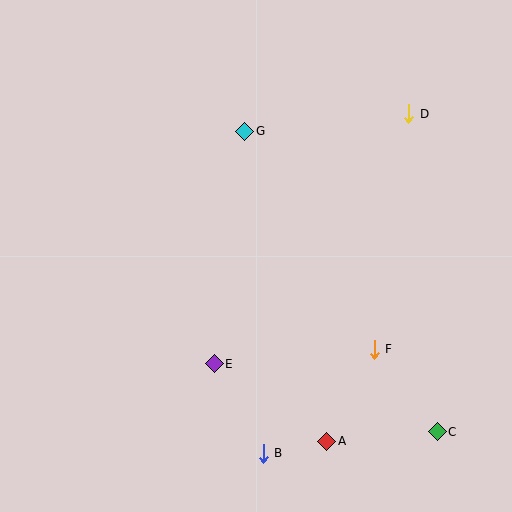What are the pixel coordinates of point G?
Point G is at (245, 131).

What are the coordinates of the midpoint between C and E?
The midpoint between C and E is at (326, 398).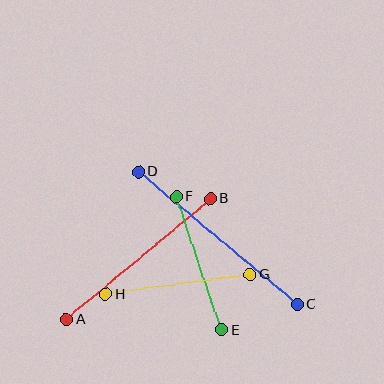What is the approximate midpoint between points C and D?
The midpoint is at approximately (218, 238) pixels.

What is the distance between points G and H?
The distance is approximately 146 pixels.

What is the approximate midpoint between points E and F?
The midpoint is at approximately (199, 263) pixels.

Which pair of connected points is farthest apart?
Points C and D are farthest apart.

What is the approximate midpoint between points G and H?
The midpoint is at approximately (178, 285) pixels.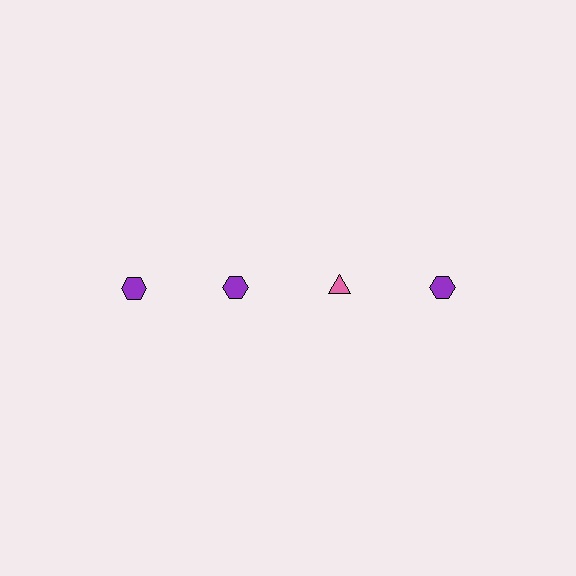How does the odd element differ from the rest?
It differs in both color (pink instead of purple) and shape (triangle instead of hexagon).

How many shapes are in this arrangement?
There are 4 shapes arranged in a grid pattern.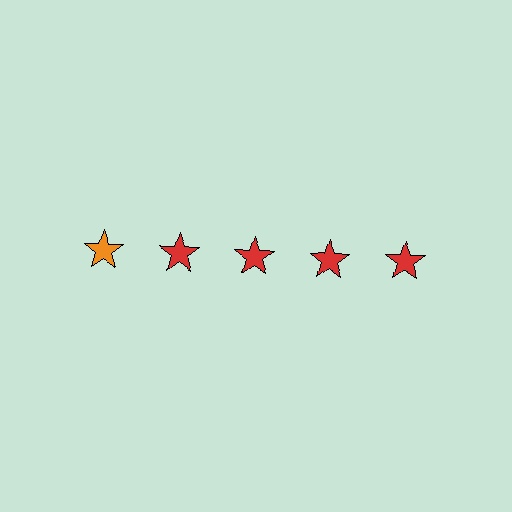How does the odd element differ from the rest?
It has a different color: orange instead of red.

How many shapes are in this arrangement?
There are 5 shapes arranged in a grid pattern.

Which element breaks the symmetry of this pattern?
The orange star in the top row, leftmost column breaks the symmetry. All other shapes are red stars.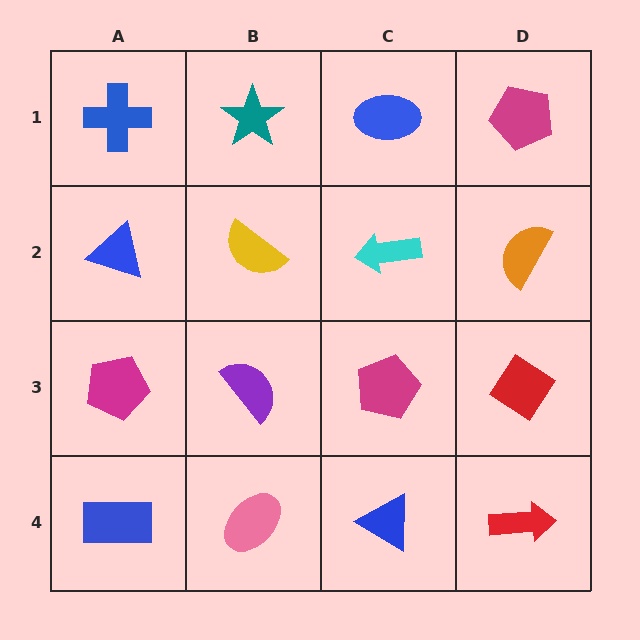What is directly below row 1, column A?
A blue triangle.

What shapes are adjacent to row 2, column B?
A teal star (row 1, column B), a purple semicircle (row 3, column B), a blue triangle (row 2, column A), a cyan arrow (row 2, column C).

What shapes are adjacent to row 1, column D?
An orange semicircle (row 2, column D), a blue ellipse (row 1, column C).